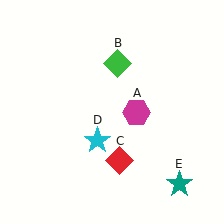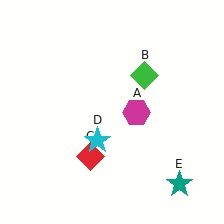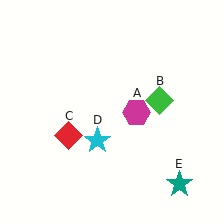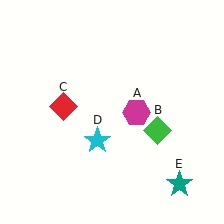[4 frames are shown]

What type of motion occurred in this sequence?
The green diamond (object B), red diamond (object C) rotated clockwise around the center of the scene.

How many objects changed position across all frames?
2 objects changed position: green diamond (object B), red diamond (object C).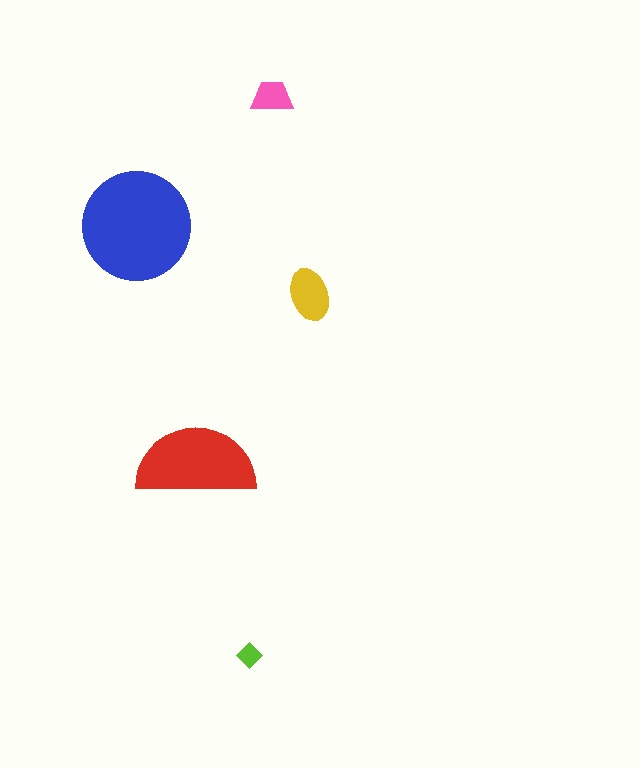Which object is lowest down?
The lime diamond is bottommost.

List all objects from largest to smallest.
The blue circle, the red semicircle, the yellow ellipse, the pink trapezoid, the lime diamond.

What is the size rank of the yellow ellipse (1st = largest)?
3rd.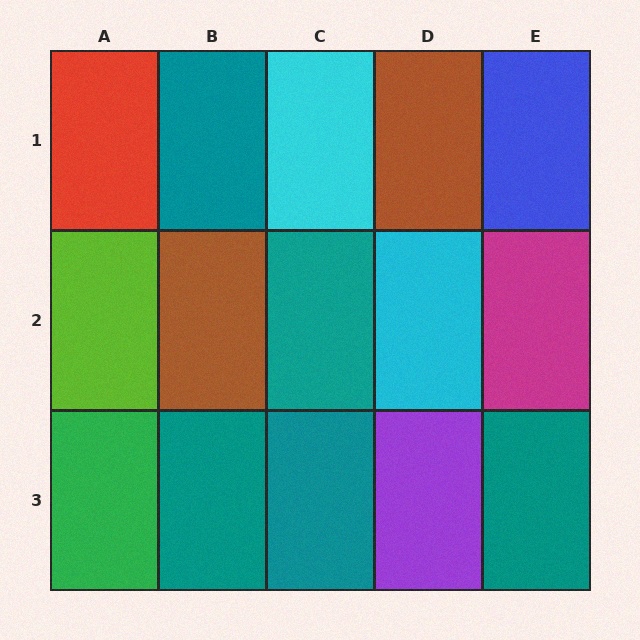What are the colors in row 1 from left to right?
Red, teal, cyan, brown, blue.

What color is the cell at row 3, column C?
Teal.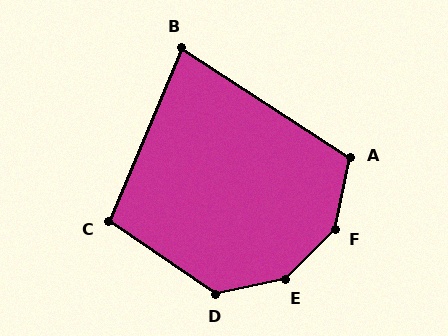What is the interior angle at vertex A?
Approximately 111 degrees (obtuse).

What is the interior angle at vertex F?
Approximately 147 degrees (obtuse).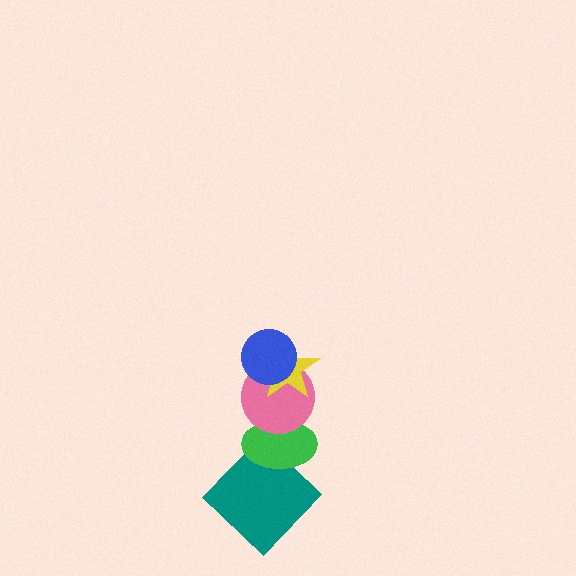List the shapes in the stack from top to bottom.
From top to bottom: the blue circle, the yellow star, the pink circle, the green ellipse, the teal diamond.